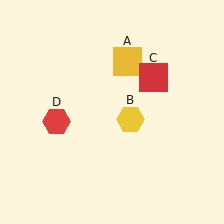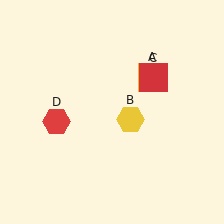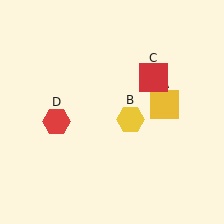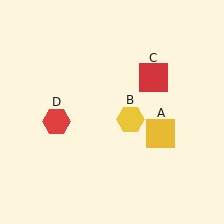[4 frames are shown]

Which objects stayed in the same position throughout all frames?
Yellow hexagon (object B) and red square (object C) and red hexagon (object D) remained stationary.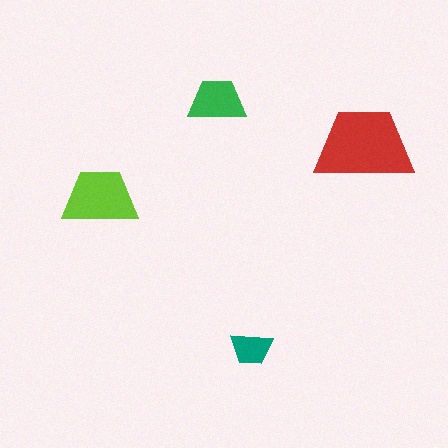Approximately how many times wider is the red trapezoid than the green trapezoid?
About 1.5 times wider.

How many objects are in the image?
There are 4 objects in the image.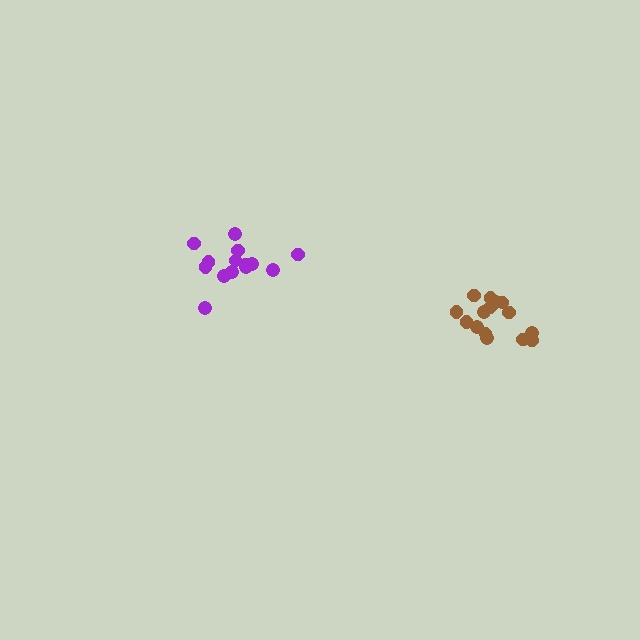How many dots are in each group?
Group 1: 15 dots, Group 2: 14 dots (29 total).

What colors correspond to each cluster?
The clusters are colored: brown, purple.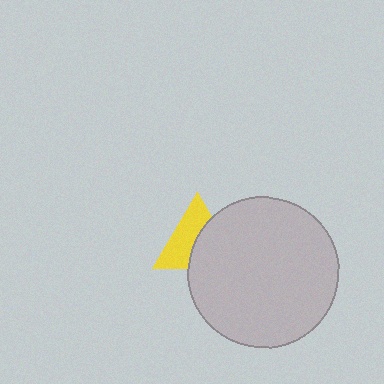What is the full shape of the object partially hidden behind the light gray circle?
The partially hidden object is a yellow triangle.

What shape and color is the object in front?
The object in front is a light gray circle.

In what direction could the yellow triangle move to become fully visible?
The yellow triangle could move left. That would shift it out from behind the light gray circle entirely.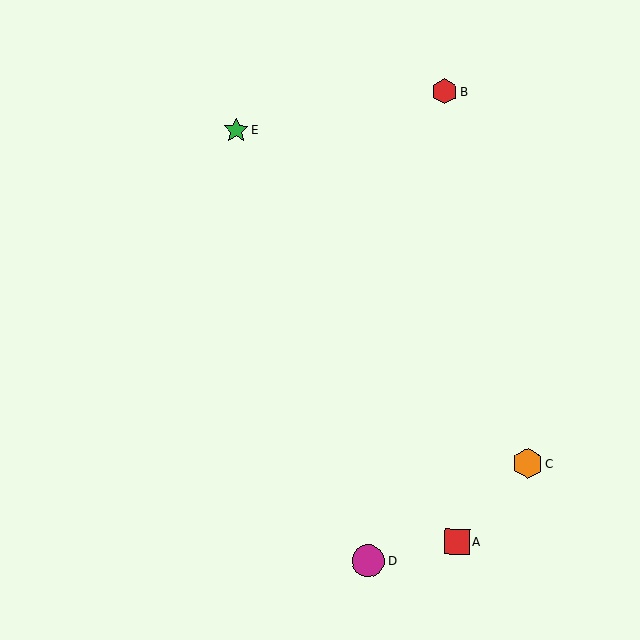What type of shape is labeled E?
Shape E is a green star.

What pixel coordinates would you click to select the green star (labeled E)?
Click at (236, 130) to select the green star E.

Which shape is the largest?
The magenta circle (labeled D) is the largest.